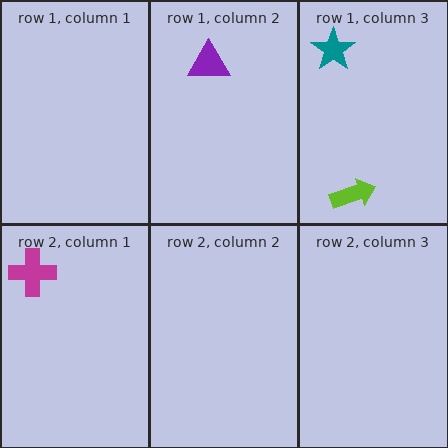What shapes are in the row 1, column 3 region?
The lime arrow, the teal star.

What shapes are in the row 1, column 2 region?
The purple triangle.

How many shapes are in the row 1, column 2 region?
1.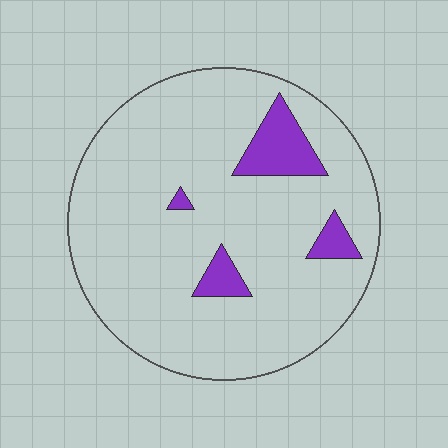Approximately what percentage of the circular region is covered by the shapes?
Approximately 10%.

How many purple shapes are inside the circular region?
4.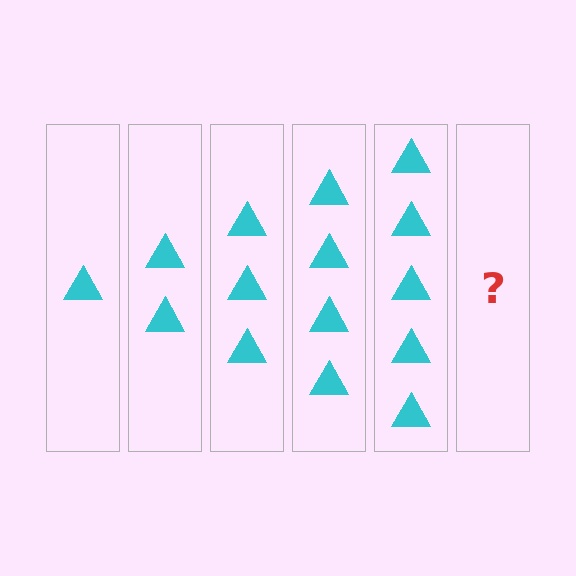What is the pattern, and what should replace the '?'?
The pattern is that each step adds one more triangle. The '?' should be 6 triangles.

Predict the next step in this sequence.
The next step is 6 triangles.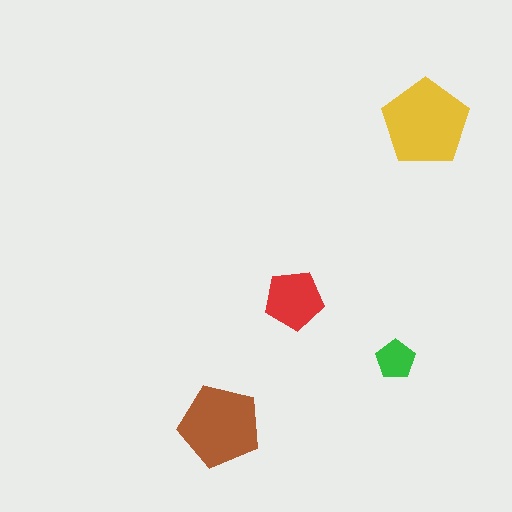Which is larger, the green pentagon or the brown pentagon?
The brown one.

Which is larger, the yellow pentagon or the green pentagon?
The yellow one.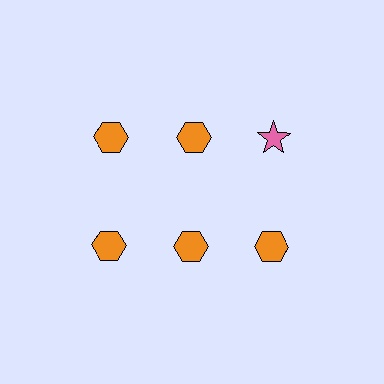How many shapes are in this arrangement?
There are 6 shapes arranged in a grid pattern.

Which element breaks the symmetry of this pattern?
The pink star in the top row, center column breaks the symmetry. All other shapes are orange hexagons.